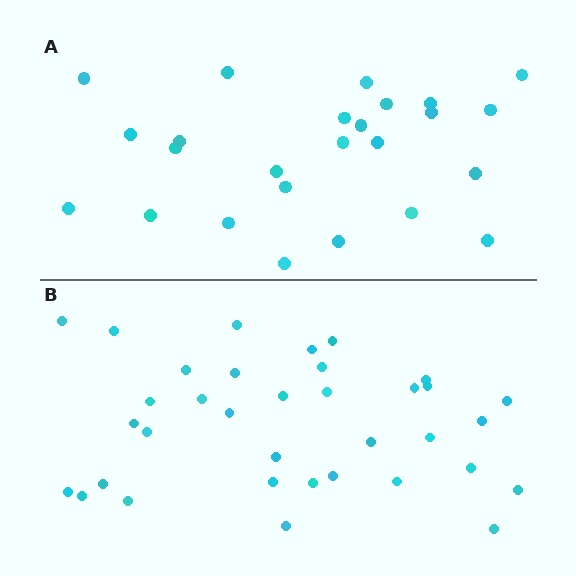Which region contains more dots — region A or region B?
Region B (the bottom region) has more dots.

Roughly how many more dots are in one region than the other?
Region B has roughly 10 or so more dots than region A.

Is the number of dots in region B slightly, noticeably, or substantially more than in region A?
Region B has noticeably more, but not dramatically so. The ratio is roughly 1.4 to 1.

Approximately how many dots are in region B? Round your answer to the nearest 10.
About 40 dots. (The exact count is 35, which rounds to 40.)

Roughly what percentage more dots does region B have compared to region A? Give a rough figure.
About 40% more.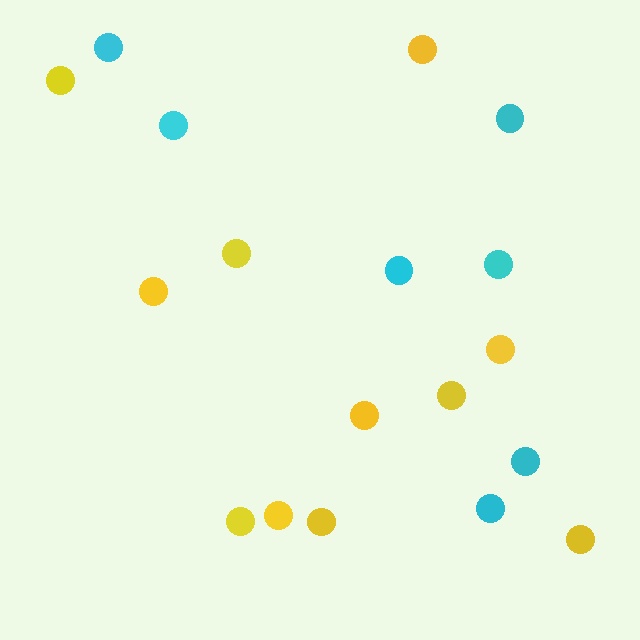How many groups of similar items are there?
There are 2 groups: one group of cyan circles (7) and one group of yellow circles (11).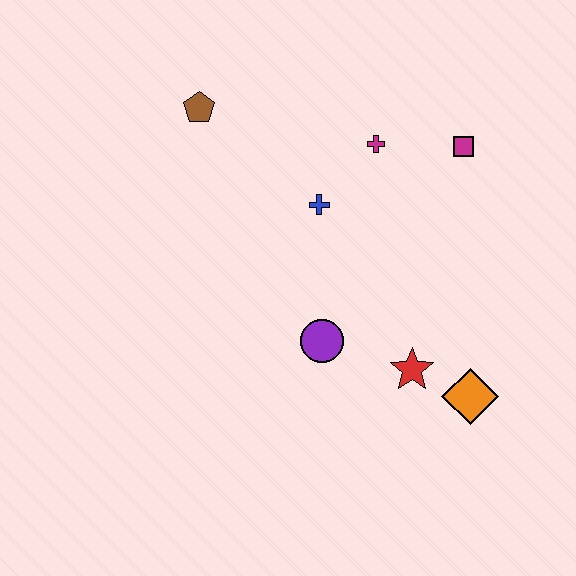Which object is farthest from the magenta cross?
The orange diamond is farthest from the magenta cross.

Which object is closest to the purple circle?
The red star is closest to the purple circle.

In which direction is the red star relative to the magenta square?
The red star is below the magenta square.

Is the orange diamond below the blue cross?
Yes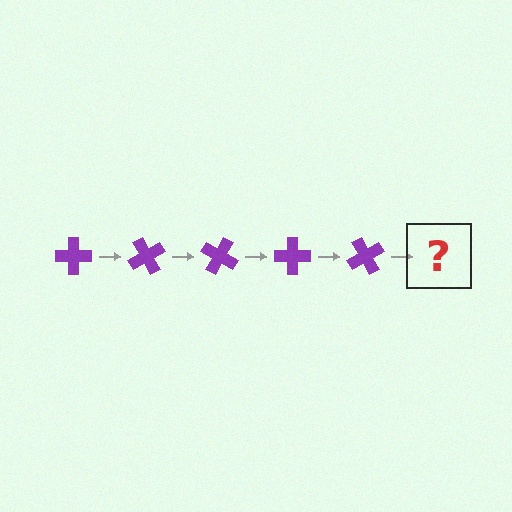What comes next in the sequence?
The next element should be a purple cross rotated 300 degrees.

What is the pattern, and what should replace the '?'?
The pattern is that the cross rotates 60 degrees each step. The '?' should be a purple cross rotated 300 degrees.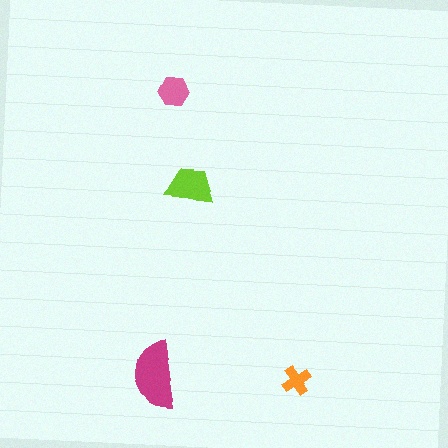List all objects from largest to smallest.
The magenta semicircle, the lime trapezoid, the pink hexagon, the orange cross.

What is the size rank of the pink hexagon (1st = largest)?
3rd.